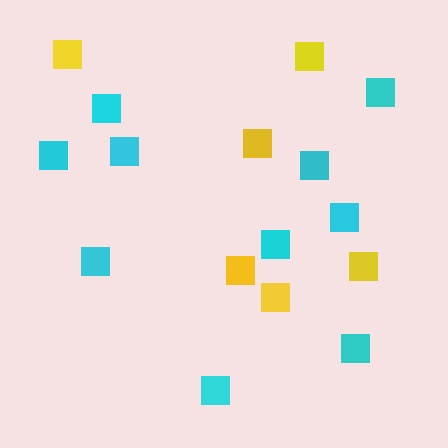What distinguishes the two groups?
There are 2 groups: one group of yellow squares (6) and one group of cyan squares (10).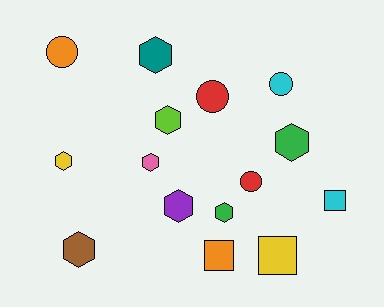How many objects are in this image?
There are 15 objects.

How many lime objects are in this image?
There is 1 lime object.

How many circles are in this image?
There are 4 circles.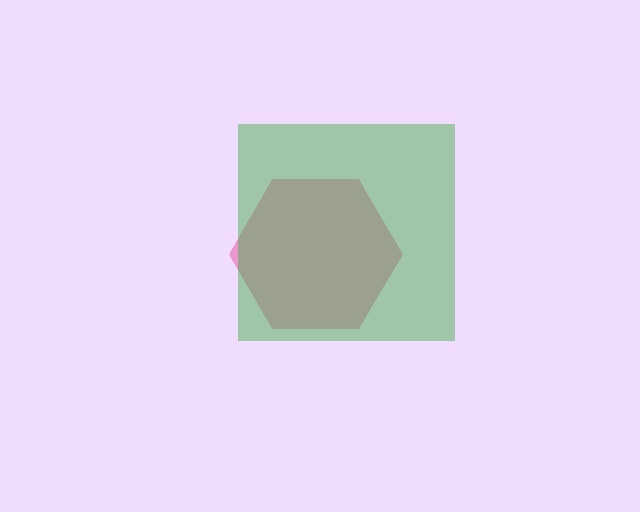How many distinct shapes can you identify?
There are 2 distinct shapes: a pink hexagon, a green square.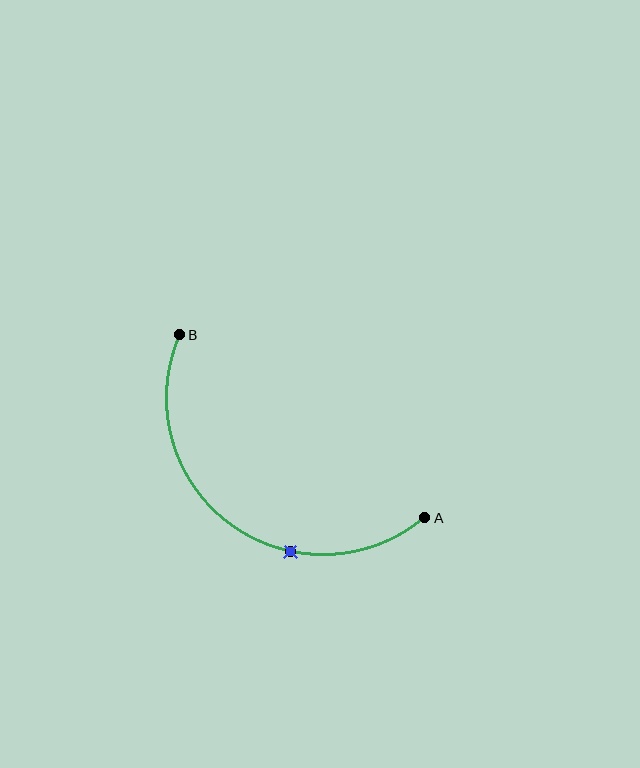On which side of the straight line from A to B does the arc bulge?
The arc bulges below and to the left of the straight line connecting A and B.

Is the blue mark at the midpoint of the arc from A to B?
No. The blue mark lies on the arc but is closer to endpoint A. The arc midpoint would be at the point on the curve equidistant along the arc from both A and B.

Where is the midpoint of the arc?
The arc midpoint is the point on the curve farthest from the straight line joining A and B. It sits below and to the left of that line.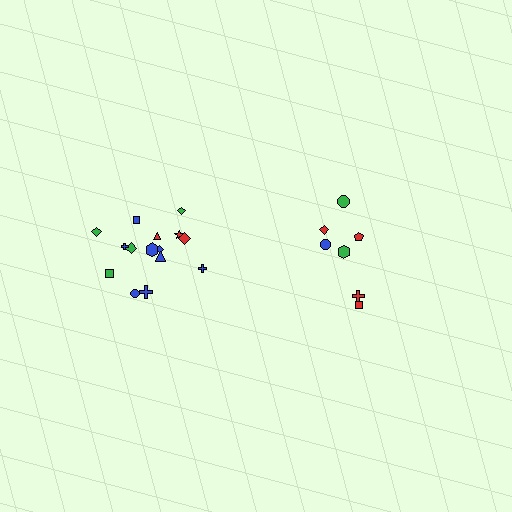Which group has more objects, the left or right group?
The left group.